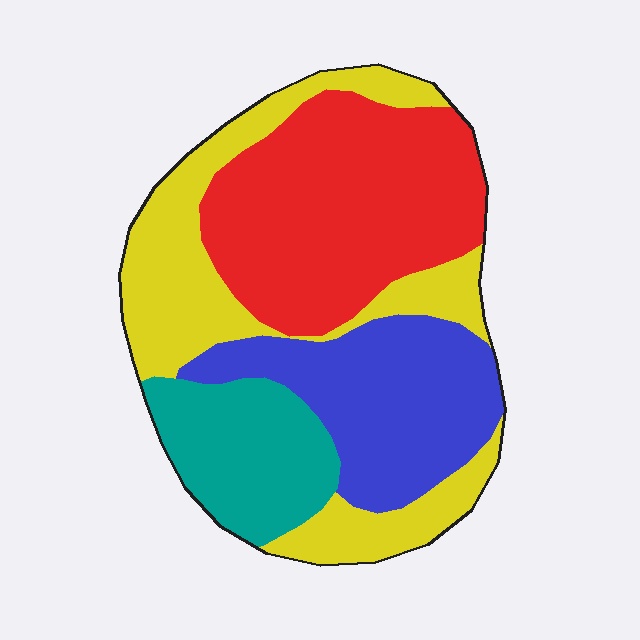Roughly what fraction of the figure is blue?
Blue takes up about one quarter (1/4) of the figure.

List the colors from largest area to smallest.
From largest to smallest: red, yellow, blue, teal.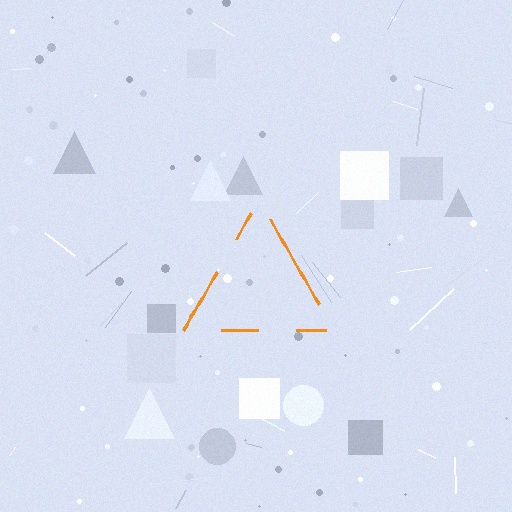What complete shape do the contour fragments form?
The contour fragments form a triangle.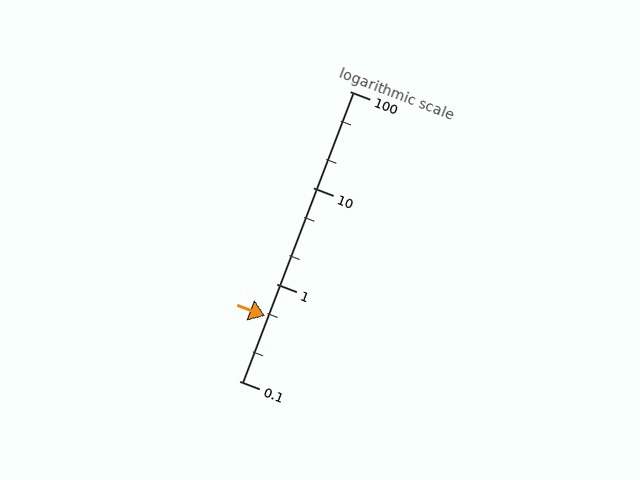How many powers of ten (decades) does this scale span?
The scale spans 3 decades, from 0.1 to 100.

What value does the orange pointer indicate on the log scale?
The pointer indicates approximately 0.47.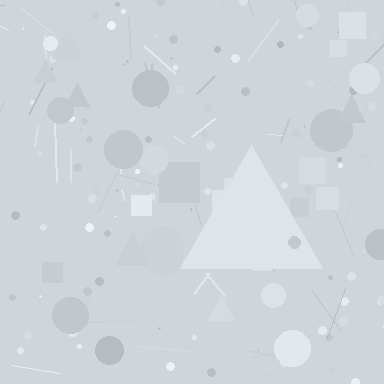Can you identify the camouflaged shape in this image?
The camouflaged shape is a triangle.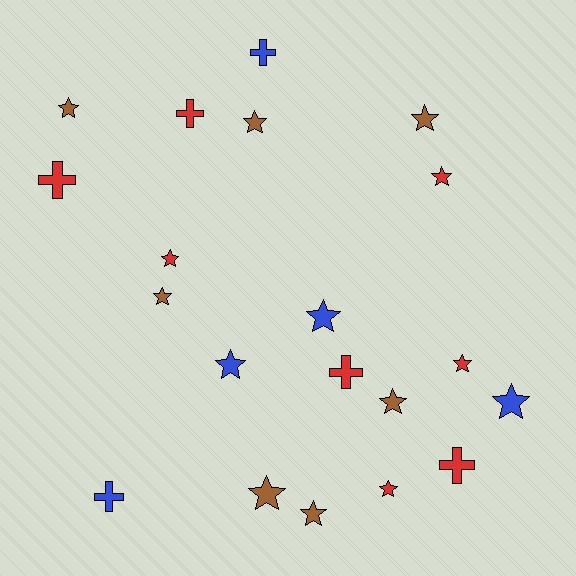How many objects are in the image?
There are 20 objects.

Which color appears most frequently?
Red, with 8 objects.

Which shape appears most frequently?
Star, with 14 objects.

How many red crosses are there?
There are 4 red crosses.